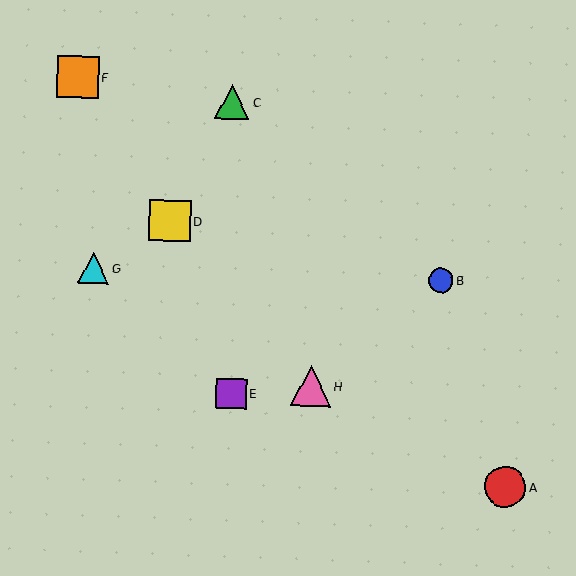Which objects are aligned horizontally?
Objects B, G are aligned horizontally.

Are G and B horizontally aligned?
Yes, both are at y≈268.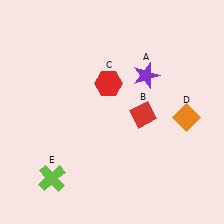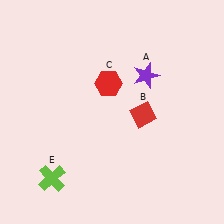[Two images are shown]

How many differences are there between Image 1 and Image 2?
There is 1 difference between the two images.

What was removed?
The orange diamond (D) was removed in Image 2.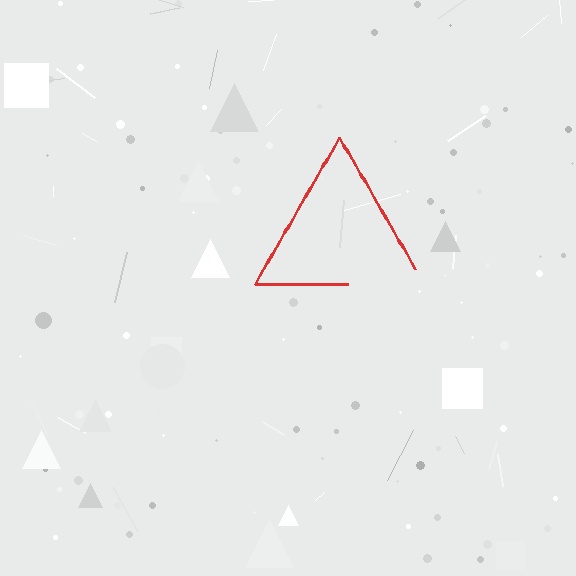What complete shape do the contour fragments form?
The contour fragments form a triangle.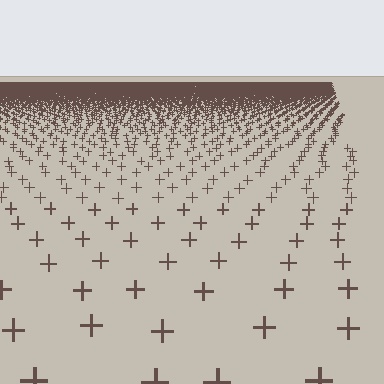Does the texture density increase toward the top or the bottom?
Density increases toward the top.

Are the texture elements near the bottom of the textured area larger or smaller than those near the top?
Larger. Near the bottom, elements are closer to the viewer and appear at a bigger on-screen size.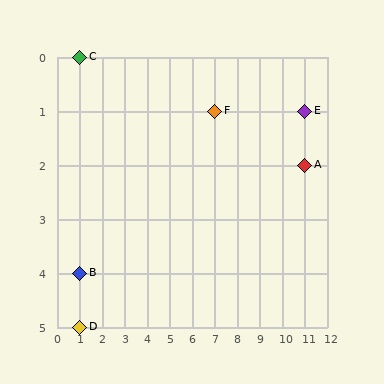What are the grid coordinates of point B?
Point B is at grid coordinates (1, 4).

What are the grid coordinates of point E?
Point E is at grid coordinates (11, 1).